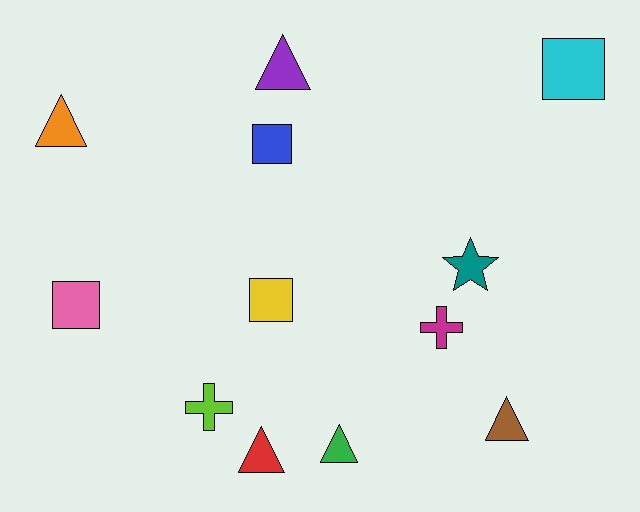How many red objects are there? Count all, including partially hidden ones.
There is 1 red object.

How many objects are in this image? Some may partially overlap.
There are 12 objects.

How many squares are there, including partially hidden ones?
There are 4 squares.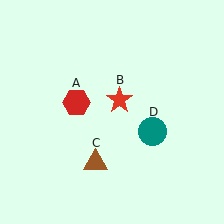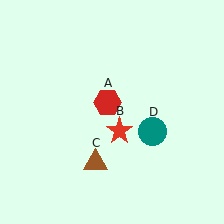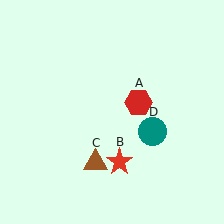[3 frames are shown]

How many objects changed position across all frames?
2 objects changed position: red hexagon (object A), red star (object B).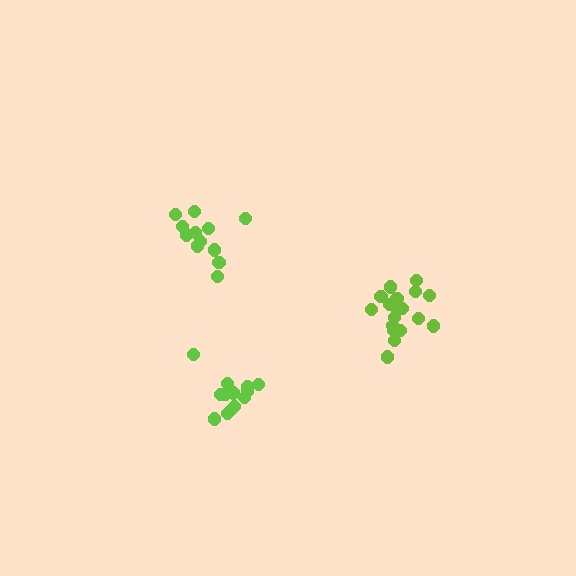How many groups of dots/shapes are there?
There are 3 groups.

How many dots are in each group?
Group 1: 18 dots, Group 2: 12 dots, Group 3: 15 dots (45 total).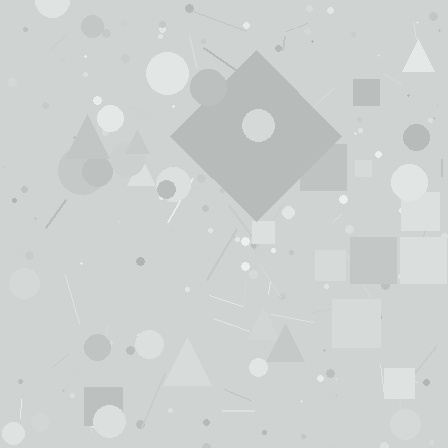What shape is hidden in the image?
A diamond is hidden in the image.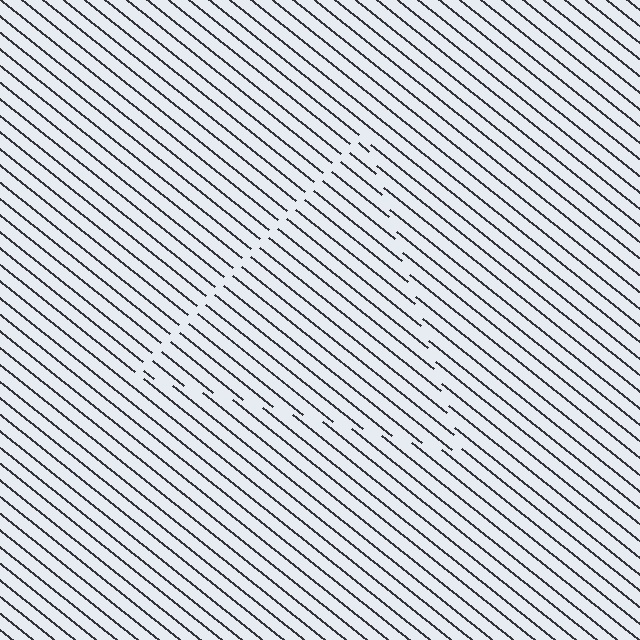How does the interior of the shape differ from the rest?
The interior of the shape contains the same grating, shifted by half a period — the contour is defined by the phase discontinuity where line-ends from the inner and outer gratings abut.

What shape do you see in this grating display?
An illusory triangle. The interior of the shape contains the same grating, shifted by half a period — the contour is defined by the phase discontinuity where line-ends from the inner and outer gratings abut.